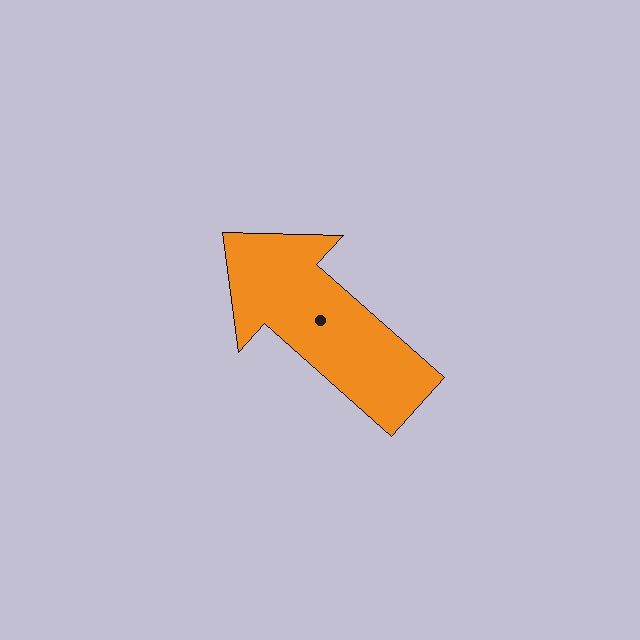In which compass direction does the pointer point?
Northwest.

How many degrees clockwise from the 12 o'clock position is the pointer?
Approximately 312 degrees.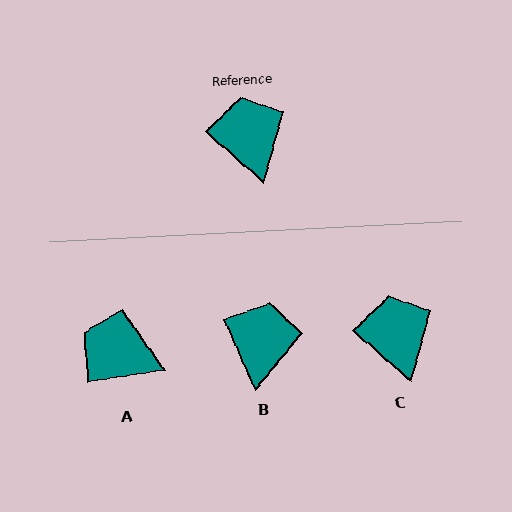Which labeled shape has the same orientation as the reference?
C.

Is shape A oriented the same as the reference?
No, it is off by about 50 degrees.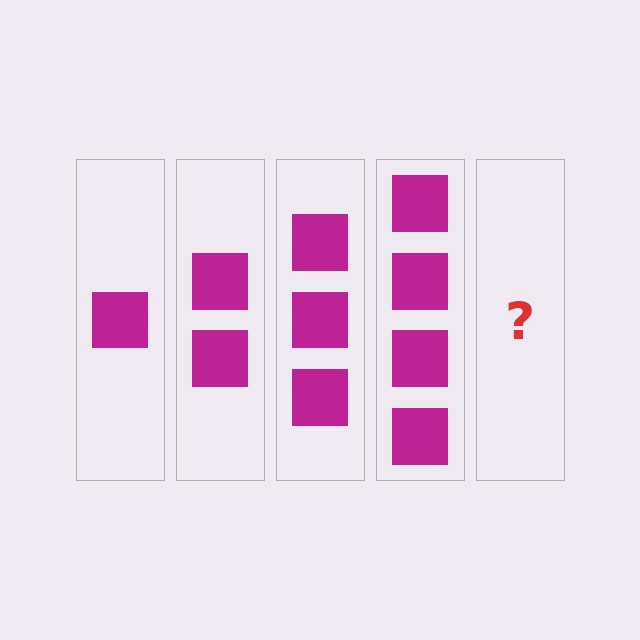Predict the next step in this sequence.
The next step is 5 squares.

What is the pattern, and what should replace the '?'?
The pattern is that each step adds one more square. The '?' should be 5 squares.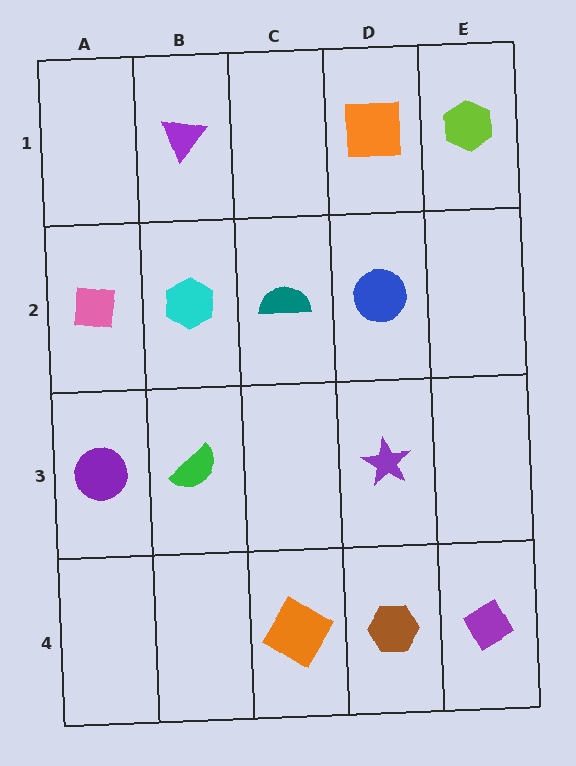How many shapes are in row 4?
3 shapes.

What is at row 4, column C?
An orange diamond.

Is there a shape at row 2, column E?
No, that cell is empty.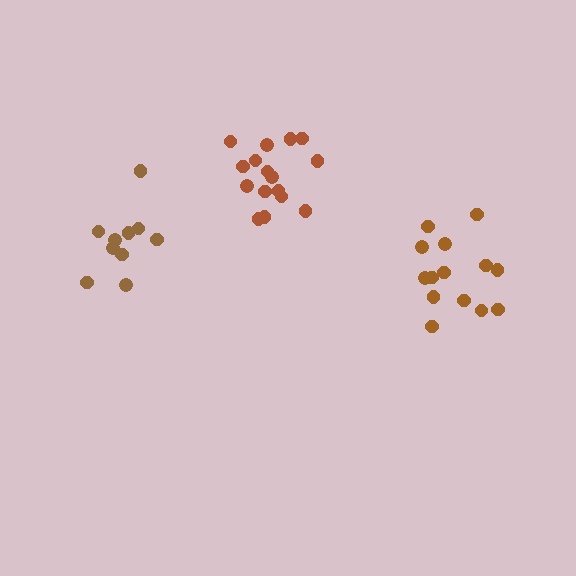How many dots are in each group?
Group 1: 14 dots, Group 2: 16 dots, Group 3: 10 dots (40 total).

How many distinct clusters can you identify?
There are 3 distinct clusters.